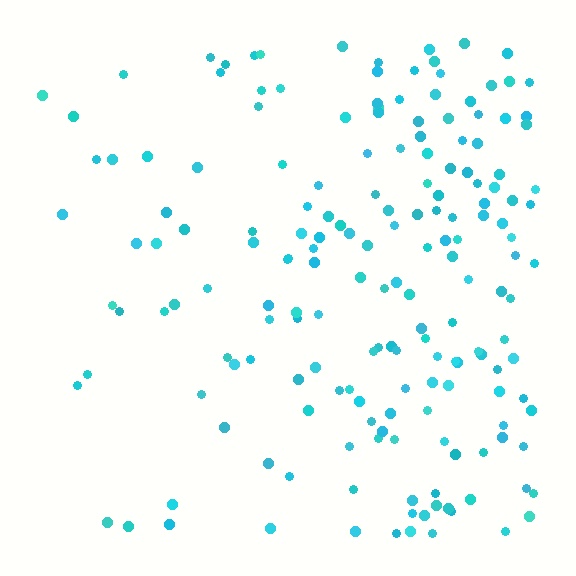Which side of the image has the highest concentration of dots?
The right.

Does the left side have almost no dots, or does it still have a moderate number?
Still a moderate number, just noticeably fewer than the right.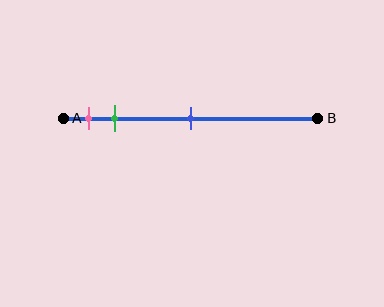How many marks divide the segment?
There are 3 marks dividing the segment.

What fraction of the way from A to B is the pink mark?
The pink mark is approximately 10% (0.1) of the way from A to B.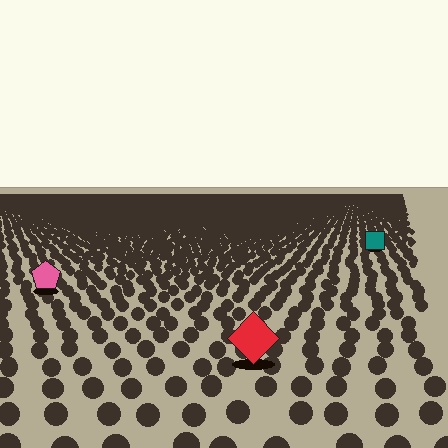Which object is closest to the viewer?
The red diamond is closest. The texture marks near it are larger and more spread out.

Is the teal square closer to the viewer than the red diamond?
No. The red diamond is closer — you can tell from the texture gradient: the ground texture is coarser near it.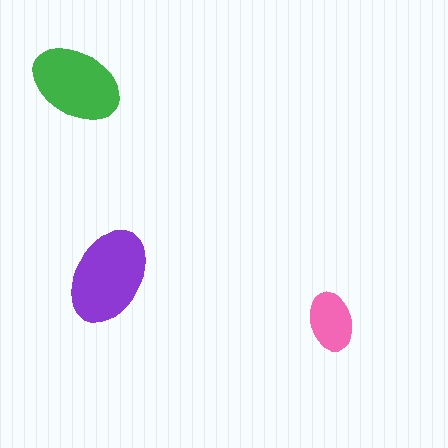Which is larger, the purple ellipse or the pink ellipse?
The purple one.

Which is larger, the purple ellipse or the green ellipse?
The purple one.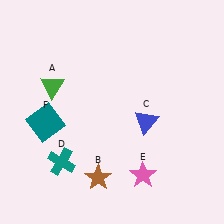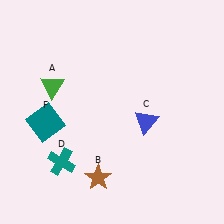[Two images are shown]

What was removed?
The pink star (E) was removed in Image 2.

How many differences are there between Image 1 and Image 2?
There is 1 difference between the two images.